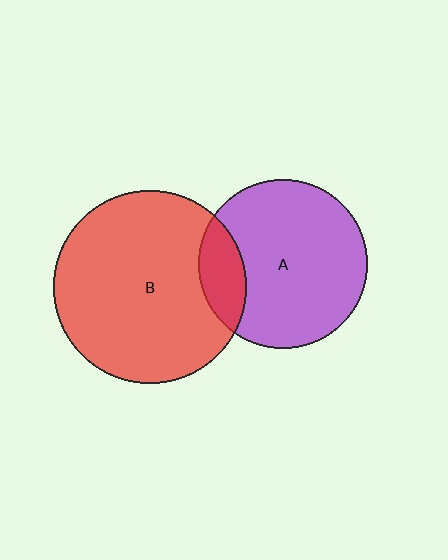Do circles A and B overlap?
Yes.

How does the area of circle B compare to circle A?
Approximately 1.3 times.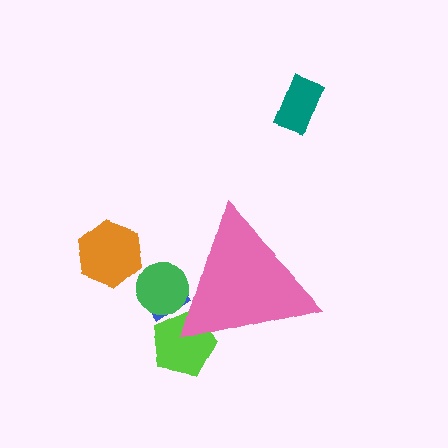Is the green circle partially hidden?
Yes, the green circle is partially hidden behind the pink triangle.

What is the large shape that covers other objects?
A pink triangle.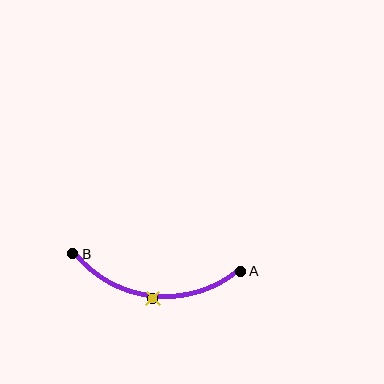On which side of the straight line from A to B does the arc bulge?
The arc bulges below the straight line connecting A and B.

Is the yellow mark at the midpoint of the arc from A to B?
Yes. The yellow mark lies on the arc at equal arc-length from both A and B — it is the arc midpoint.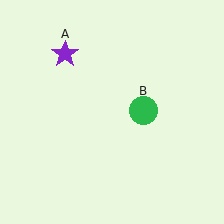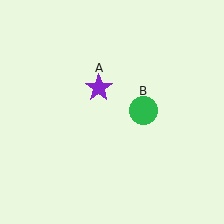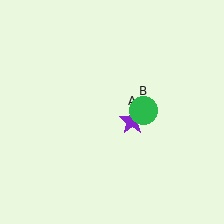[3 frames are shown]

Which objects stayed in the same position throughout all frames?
Green circle (object B) remained stationary.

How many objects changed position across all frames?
1 object changed position: purple star (object A).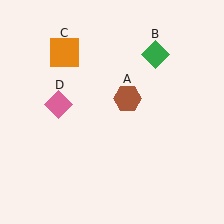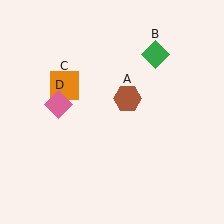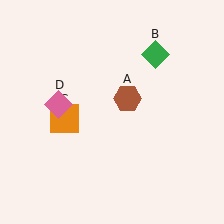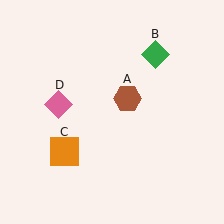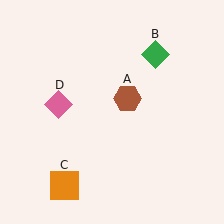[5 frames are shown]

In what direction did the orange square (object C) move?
The orange square (object C) moved down.